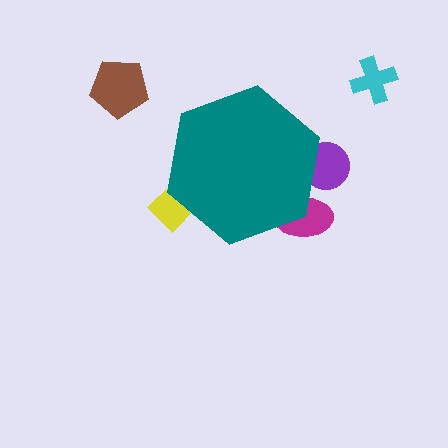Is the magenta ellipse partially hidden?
Yes, the magenta ellipse is partially hidden behind the teal hexagon.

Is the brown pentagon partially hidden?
No, the brown pentagon is fully visible.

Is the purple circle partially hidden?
Yes, the purple circle is partially hidden behind the teal hexagon.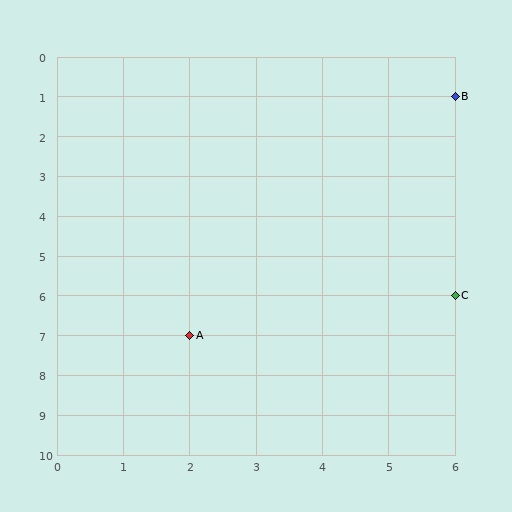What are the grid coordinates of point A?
Point A is at grid coordinates (2, 7).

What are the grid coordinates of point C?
Point C is at grid coordinates (6, 6).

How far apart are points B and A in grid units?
Points B and A are 4 columns and 6 rows apart (about 7.2 grid units diagonally).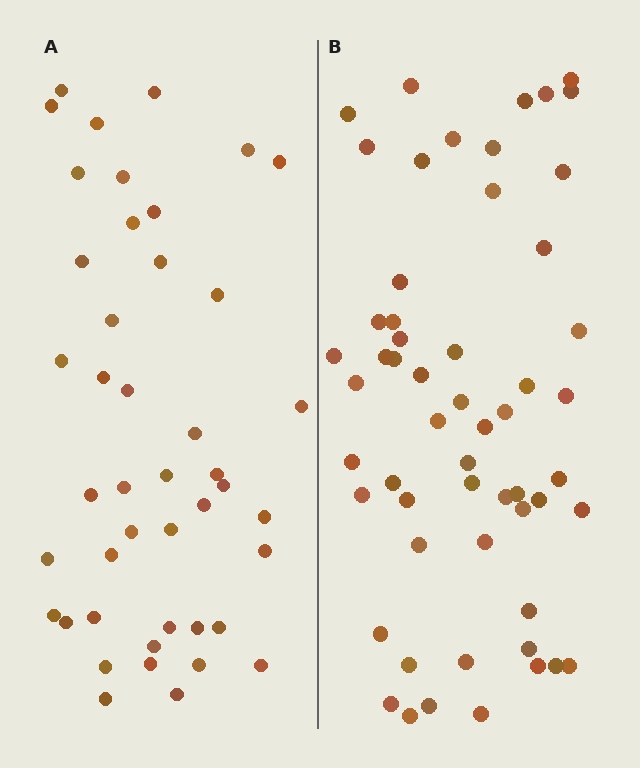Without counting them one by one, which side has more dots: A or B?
Region B (the right region) has more dots.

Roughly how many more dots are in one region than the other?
Region B has roughly 12 or so more dots than region A.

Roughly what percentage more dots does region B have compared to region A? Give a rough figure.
About 25% more.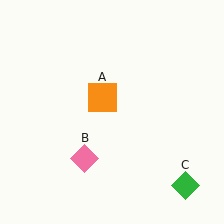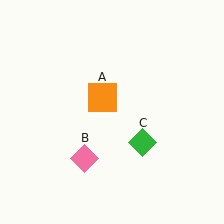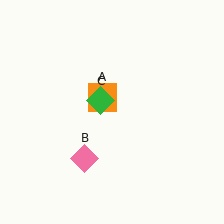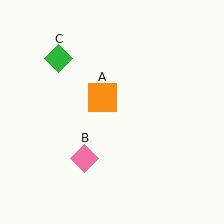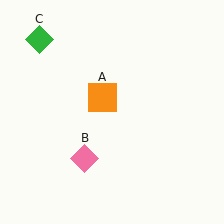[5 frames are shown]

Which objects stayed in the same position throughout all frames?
Orange square (object A) and pink diamond (object B) remained stationary.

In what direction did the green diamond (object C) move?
The green diamond (object C) moved up and to the left.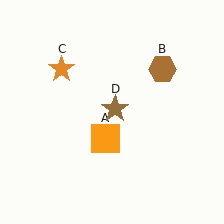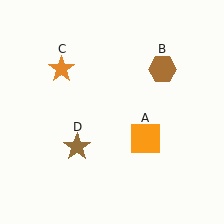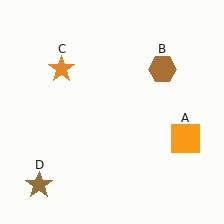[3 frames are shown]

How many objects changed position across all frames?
2 objects changed position: orange square (object A), brown star (object D).